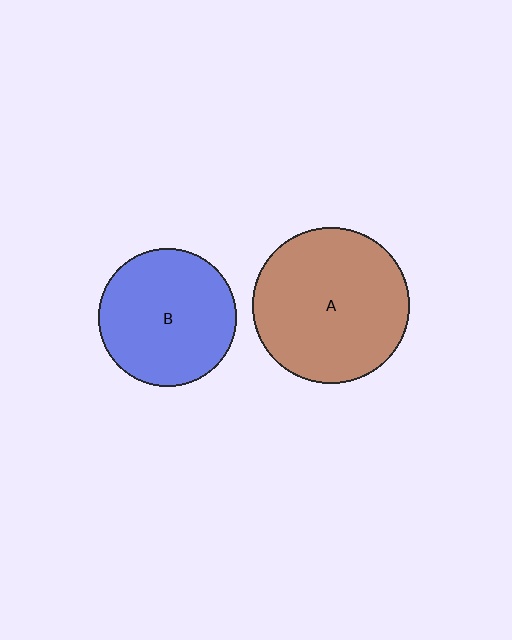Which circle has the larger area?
Circle A (brown).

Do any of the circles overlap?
No, none of the circles overlap.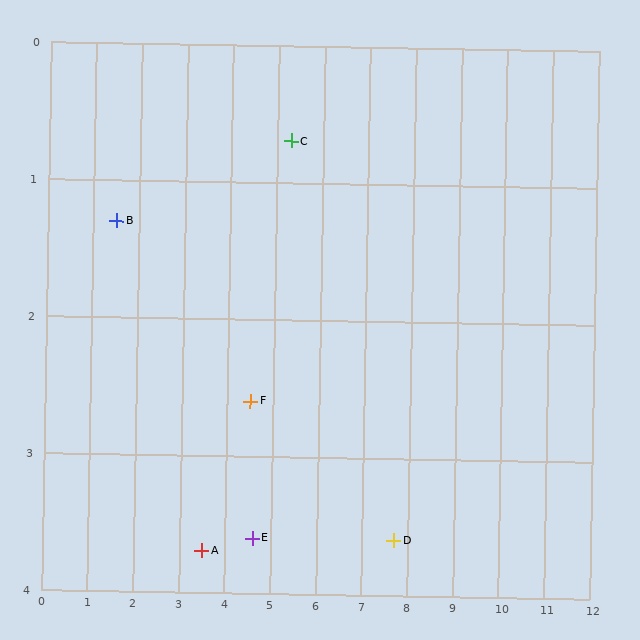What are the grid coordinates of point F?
Point F is at approximately (4.5, 2.6).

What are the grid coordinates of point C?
Point C is at approximately (5.3, 0.7).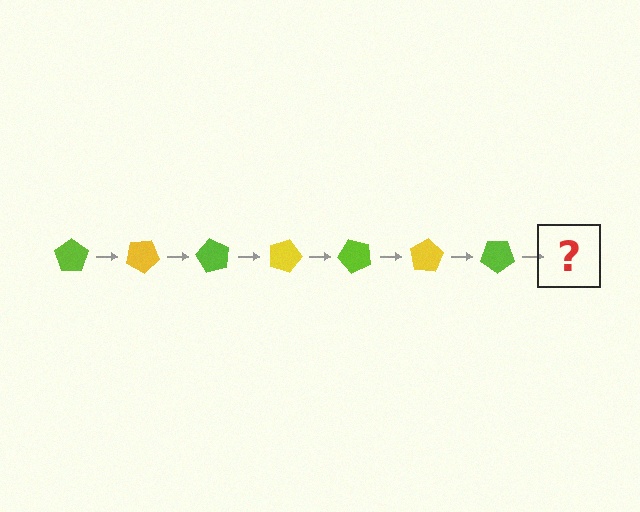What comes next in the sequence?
The next element should be a yellow pentagon, rotated 210 degrees from the start.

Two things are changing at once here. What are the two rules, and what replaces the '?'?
The two rules are that it rotates 30 degrees each step and the color cycles through lime and yellow. The '?' should be a yellow pentagon, rotated 210 degrees from the start.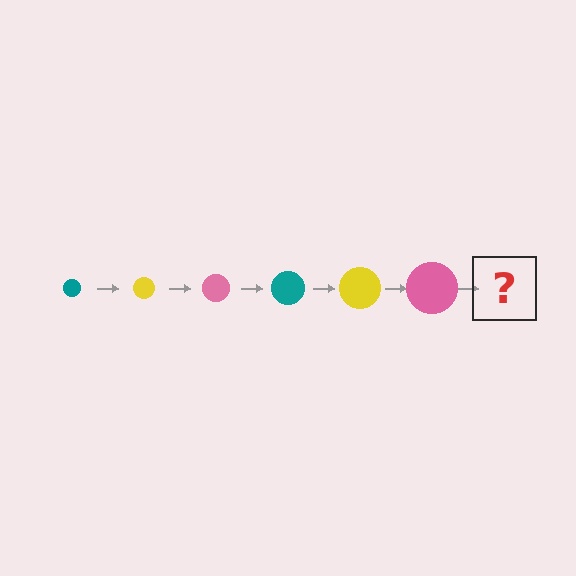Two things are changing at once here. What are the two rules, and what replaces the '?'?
The two rules are that the circle grows larger each step and the color cycles through teal, yellow, and pink. The '?' should be a teal circle, larger than the previous one.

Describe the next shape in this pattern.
It should be a teal circle, larger than the previous one.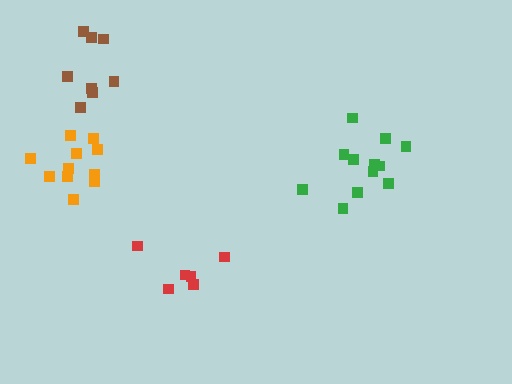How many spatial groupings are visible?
There are 4 spatial groupings.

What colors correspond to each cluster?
The clusters are colored: green, red, orange, brown.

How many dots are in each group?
Group 1: 12 dots, Group 2: 6 dots, Group 3: 11 dots, Group 4: 8 dots (37 total).